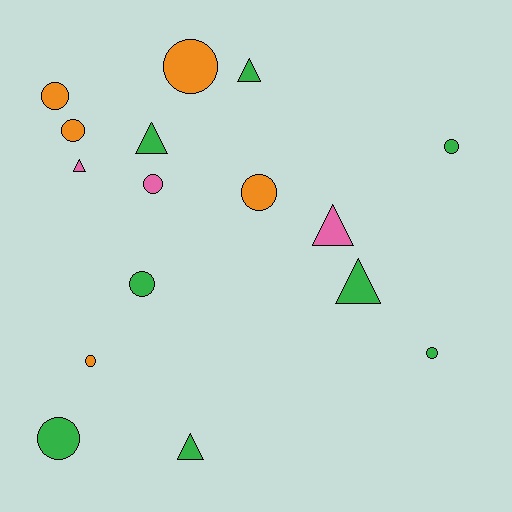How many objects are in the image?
There are 16 objects.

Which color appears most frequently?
Green, with 8 objects.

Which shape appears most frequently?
Circle, with 10 objects.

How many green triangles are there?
There are 4 green triangles.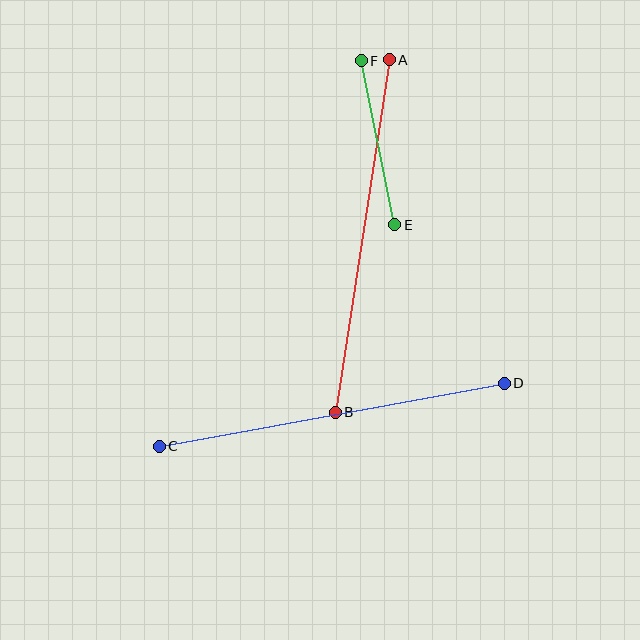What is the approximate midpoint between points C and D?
The midpoint is at approximately (332, 415) pixels.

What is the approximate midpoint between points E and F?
The midpoint is at approximately (378, 143) pixels.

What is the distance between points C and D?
The distance is approximately 351 pixels.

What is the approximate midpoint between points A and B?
The midpoint is at approximately (362, 236) pixels.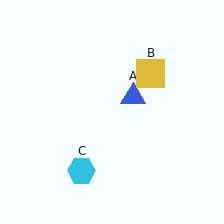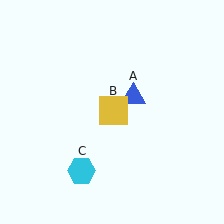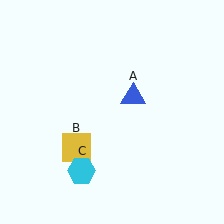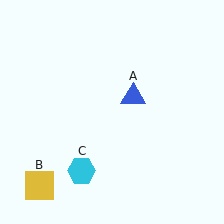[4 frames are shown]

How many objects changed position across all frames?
1 object changed position: yellow square (object B).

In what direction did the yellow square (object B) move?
The yellow square (object B) moved down and to the left.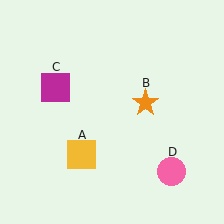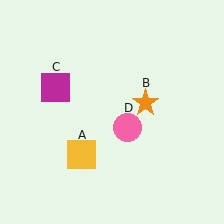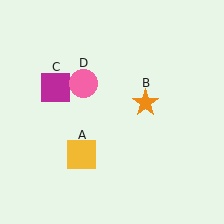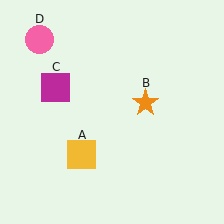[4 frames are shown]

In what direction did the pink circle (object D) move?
The pink circle (object D) moved up and to the left.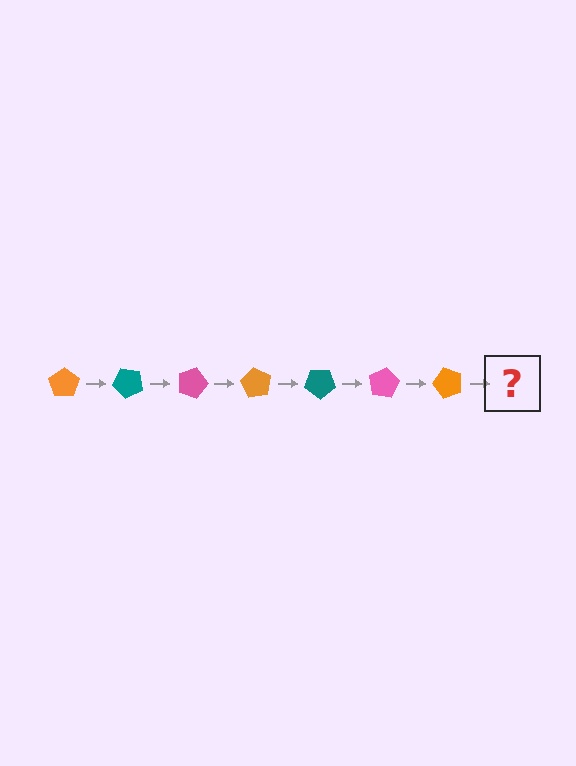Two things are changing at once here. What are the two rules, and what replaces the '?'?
The two rules are that it rotates 45 degrees each step and the color cycles through orange, teal, and pink. The '?' should be a teal pentagon, rotated 315 degrees from the start.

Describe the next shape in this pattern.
It should be a teal pentagon, rotated 315 degrees from the start.